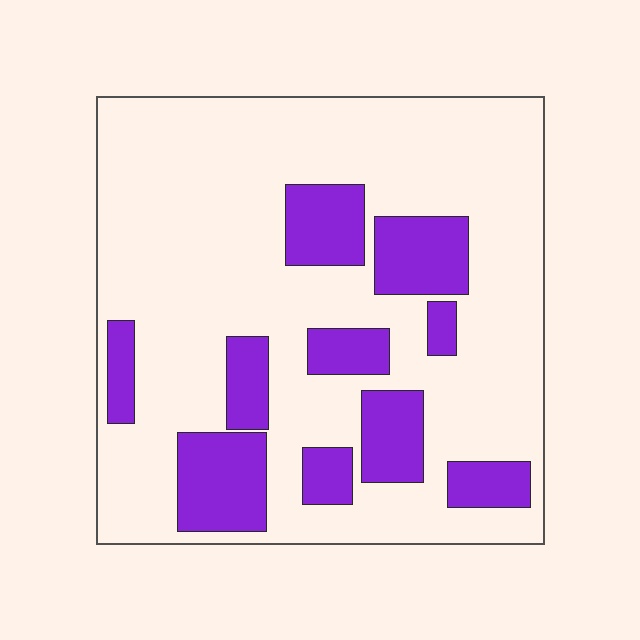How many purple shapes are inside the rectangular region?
10.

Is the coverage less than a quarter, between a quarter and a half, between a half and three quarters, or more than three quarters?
Less than a quarter.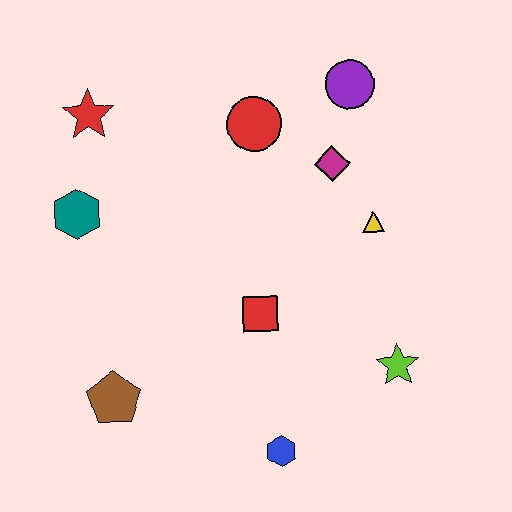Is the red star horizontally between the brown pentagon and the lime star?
No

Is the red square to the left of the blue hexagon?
Yes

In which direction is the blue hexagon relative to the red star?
The blue hexagon is below the red star.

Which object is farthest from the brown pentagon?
The purple circle is farthest from the brown pentagon.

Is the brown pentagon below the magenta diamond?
Yes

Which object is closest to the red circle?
The magenta diamond is closest to the red circle.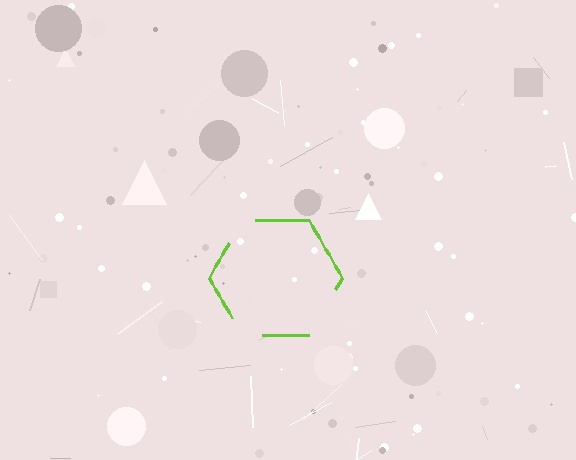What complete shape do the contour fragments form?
The contour fragments form a hexagon.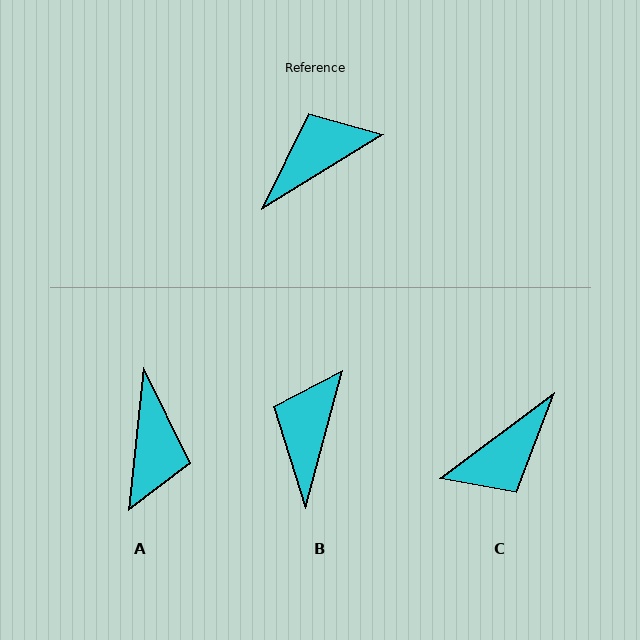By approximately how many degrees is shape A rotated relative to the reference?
Approximately 128 degrees clockwise.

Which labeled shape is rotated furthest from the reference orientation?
C, about 175 degrees away.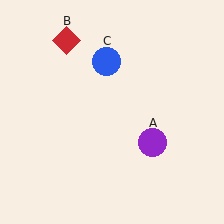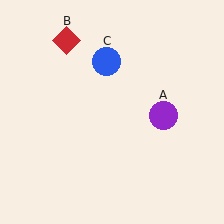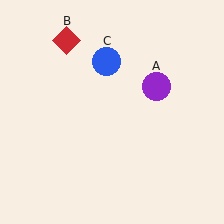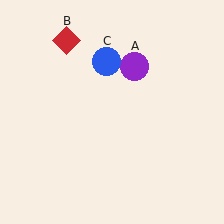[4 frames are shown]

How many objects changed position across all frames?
1 object changed position: purple circle (object A).